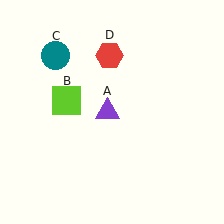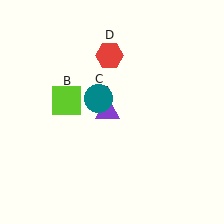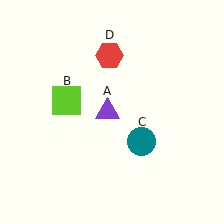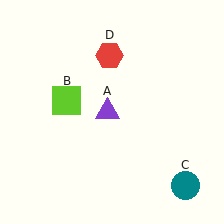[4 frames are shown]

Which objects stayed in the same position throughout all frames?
Purple triangle (object A) and lime square (object B) and red hexagon (object D) remained stationary.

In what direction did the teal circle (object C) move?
The teal circle (object C) moved down and to the right.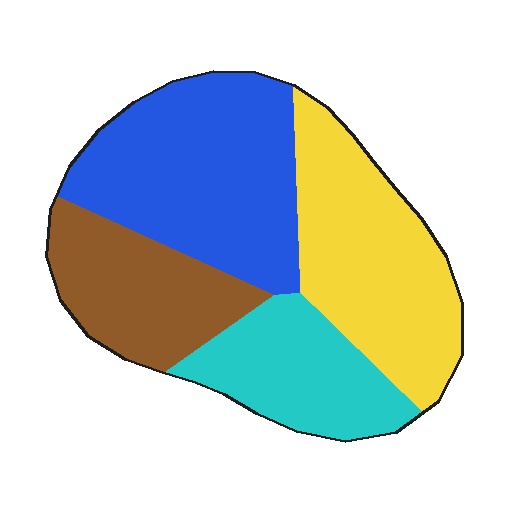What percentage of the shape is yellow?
Yellow takes up between a sixth and a third of the shape.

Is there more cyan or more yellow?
Yellow.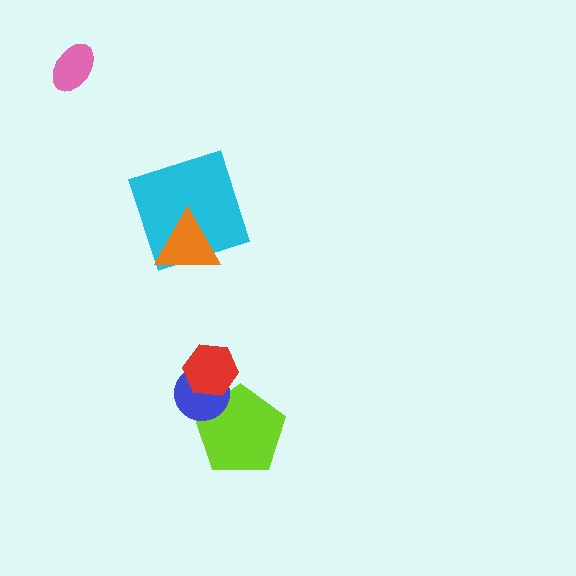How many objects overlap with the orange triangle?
1 object overlaps with the orange triangle.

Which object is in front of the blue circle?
The red hexagon is in front of the blue circle.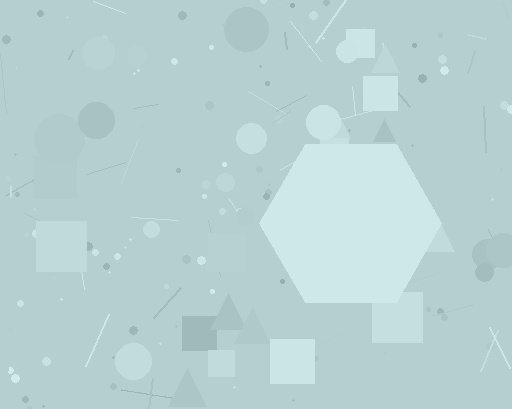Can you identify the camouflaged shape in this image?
The camouflaged shape is a hexagon.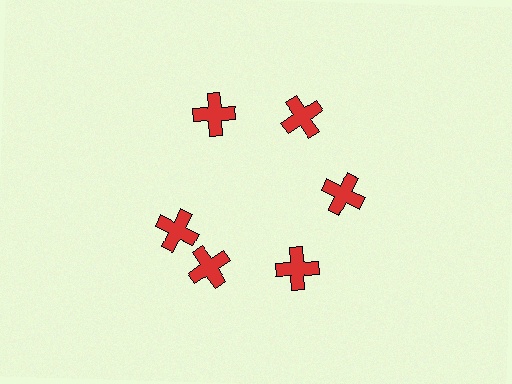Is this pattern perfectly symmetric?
No. The 6 red crosses are arranged in a ring, but one element near the 9 o'clock position is rotated out of alignment along the ring, breaking the 6-fold rotational symmetry.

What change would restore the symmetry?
The symmetry would be restored by rotating it back into even spacing with its neighbors so that all 6 crosses sit at equal angles and equal distance from the center.